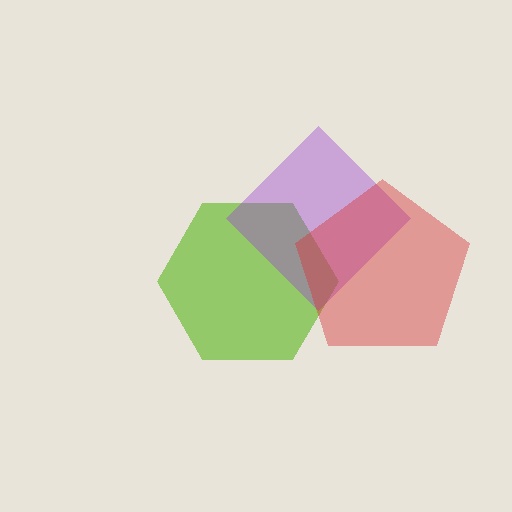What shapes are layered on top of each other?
The layered shapes are: a lime hexagon, a purple diamond, a red pentagon.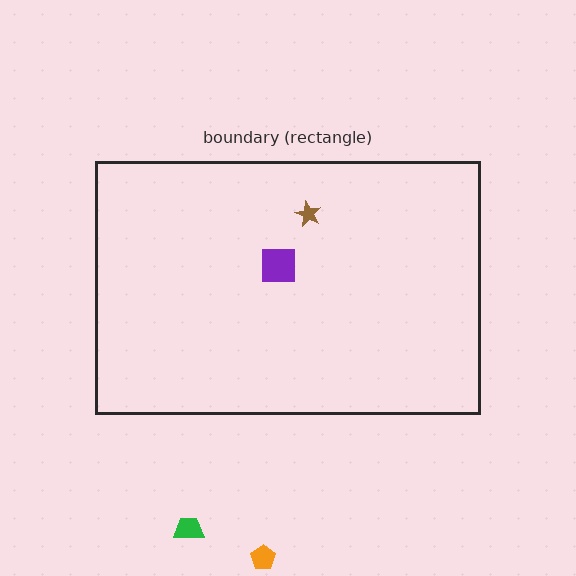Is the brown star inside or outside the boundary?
Inside.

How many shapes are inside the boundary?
2 inside, 2 outside.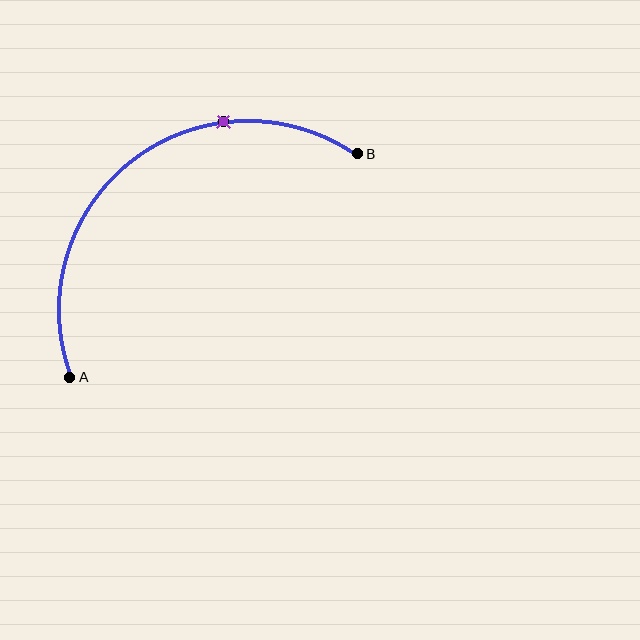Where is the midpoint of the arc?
The arc midpoint is the point on the curve farthest from the straight line joining A and B. It sits above and to the left of that line.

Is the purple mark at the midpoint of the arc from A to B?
No. The purple mark lies on the arc but is closer to endpoint B. The arc midpoint would be at the point on the curve equidistant along the arc from both A and B.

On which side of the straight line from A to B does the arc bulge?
The arc bulges above and to the left of the straight line connecting A and B.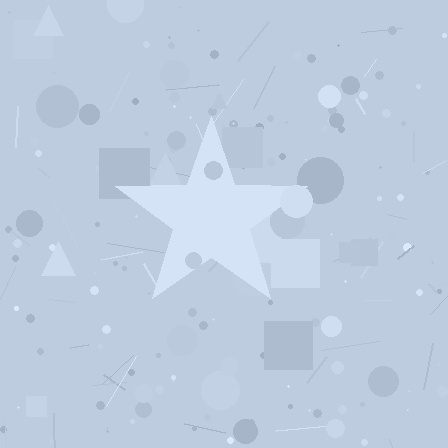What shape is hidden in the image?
A star is hidden in the image.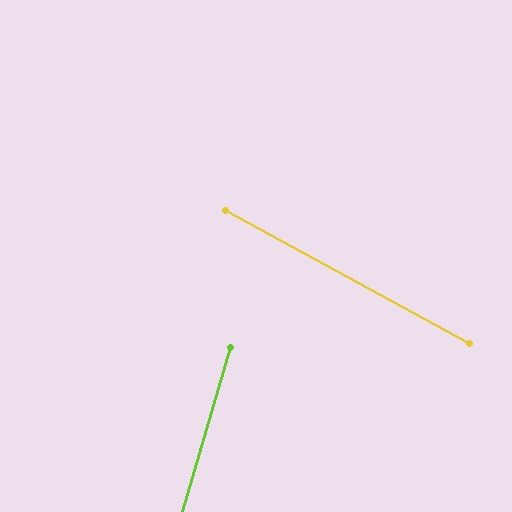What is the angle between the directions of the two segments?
Approximately 77 degrees.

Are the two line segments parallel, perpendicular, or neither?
Neither parallel nor perpendicular — they differ by about 77°.